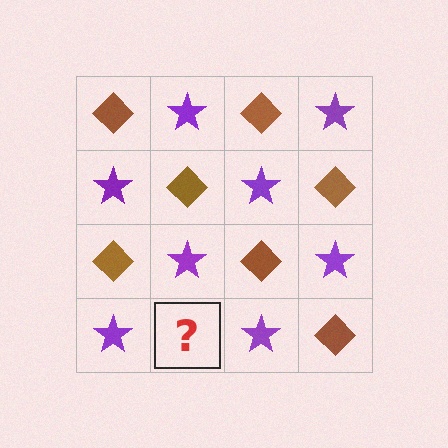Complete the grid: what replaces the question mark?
The question mark should be replaced with a brown diamond.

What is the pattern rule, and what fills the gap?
The rule is that it alternates brown diamond and purple star in a checkerboard pattern. The gap should be filled with a brown diamond.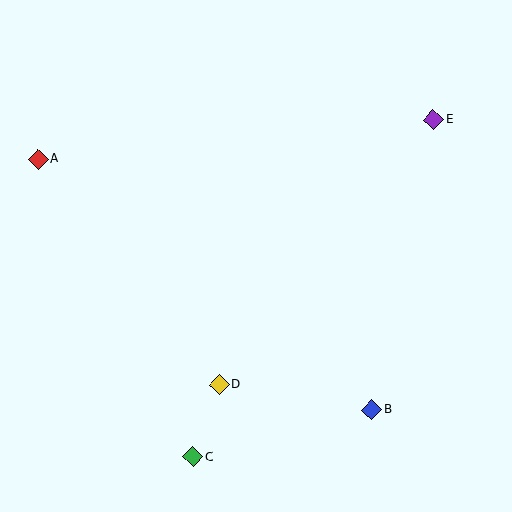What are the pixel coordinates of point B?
Point B is at (372, 409).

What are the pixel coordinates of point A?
Point A is at (38, 159).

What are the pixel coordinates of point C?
Point C is at (193, 457).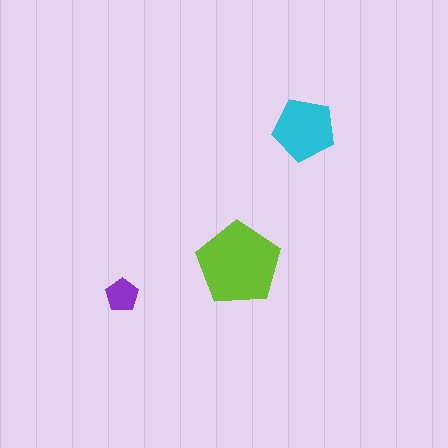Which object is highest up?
The cyan pentagon is topmost.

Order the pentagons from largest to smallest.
the lime one, the cyan one, the purple one.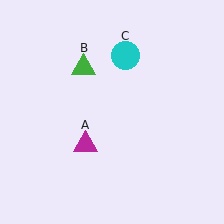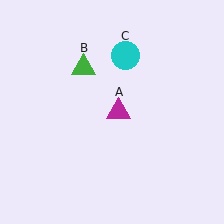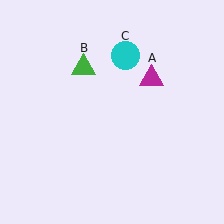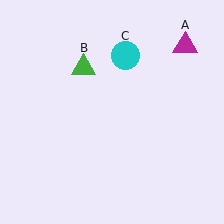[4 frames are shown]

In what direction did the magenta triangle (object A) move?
The magenta triangle (object A) moved up and to the right.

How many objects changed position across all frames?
1 object changed position: magenta triangle (object A).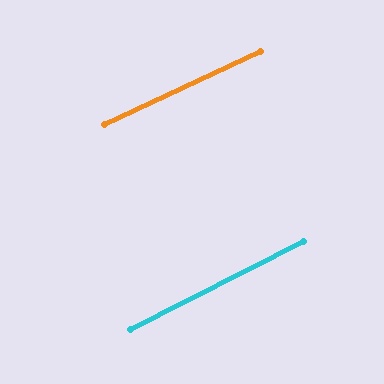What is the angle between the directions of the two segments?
Approximately 2 degrees.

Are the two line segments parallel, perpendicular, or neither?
Parallel — their directions differ by only 1.8°.